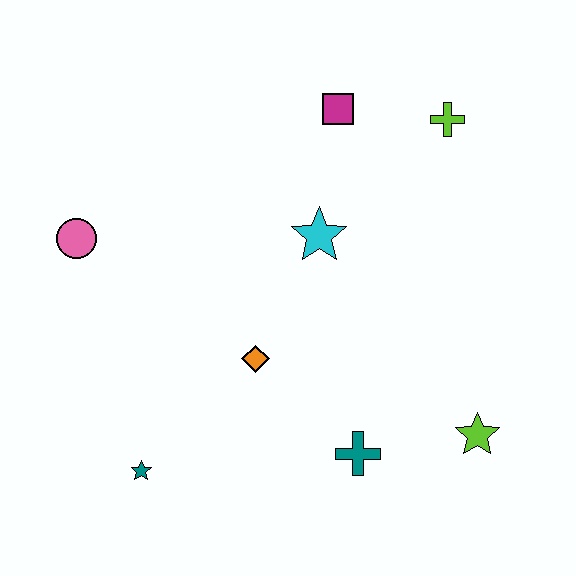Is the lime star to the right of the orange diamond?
Yes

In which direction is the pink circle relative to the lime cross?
The pink circle is to the left of the lime cross.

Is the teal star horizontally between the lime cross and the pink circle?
Yes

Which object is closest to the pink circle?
The orange diamond is closest to the pink circle.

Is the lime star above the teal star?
Yes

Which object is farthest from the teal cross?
The pink circle is farthest from the teal cross.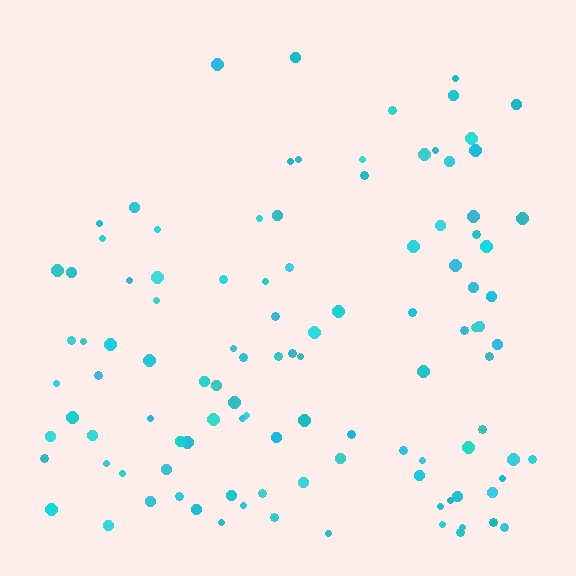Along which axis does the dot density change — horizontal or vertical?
Vertical.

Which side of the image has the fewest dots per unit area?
The top.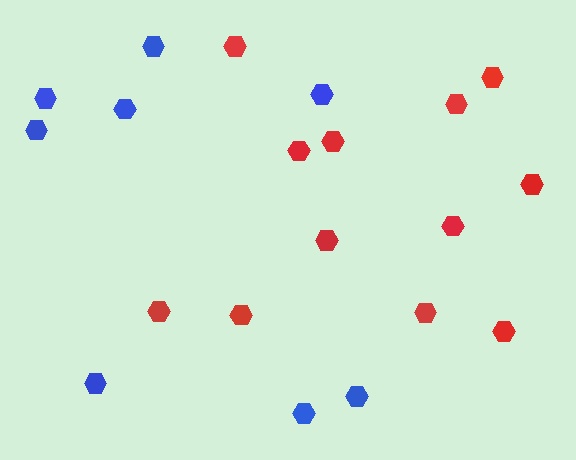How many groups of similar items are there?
There are 2 groups: one group of blue hexagons (8) and one group of red hexagons (12).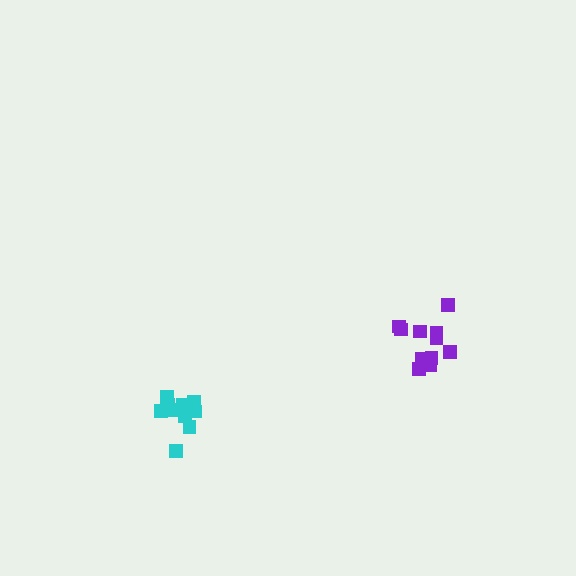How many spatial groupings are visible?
There are 2 spatial groupings.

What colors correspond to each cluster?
The clusters are colored: cyan, purple.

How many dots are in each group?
Group 1: 10 dots, Group 2: 11 dots (21 total).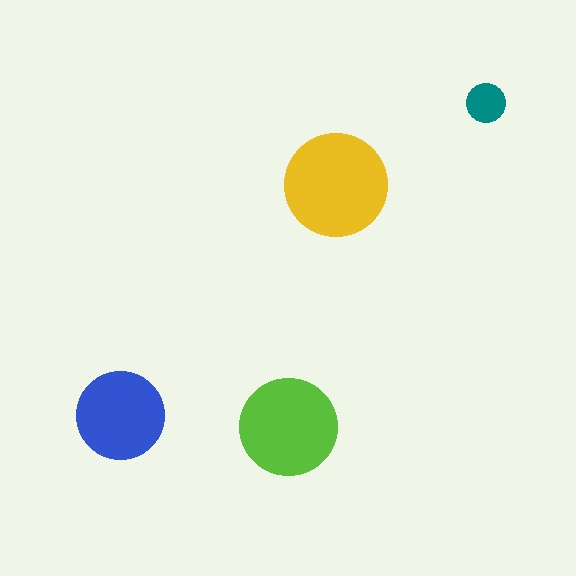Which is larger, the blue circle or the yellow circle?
The yellow one.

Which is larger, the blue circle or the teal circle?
The blue one.